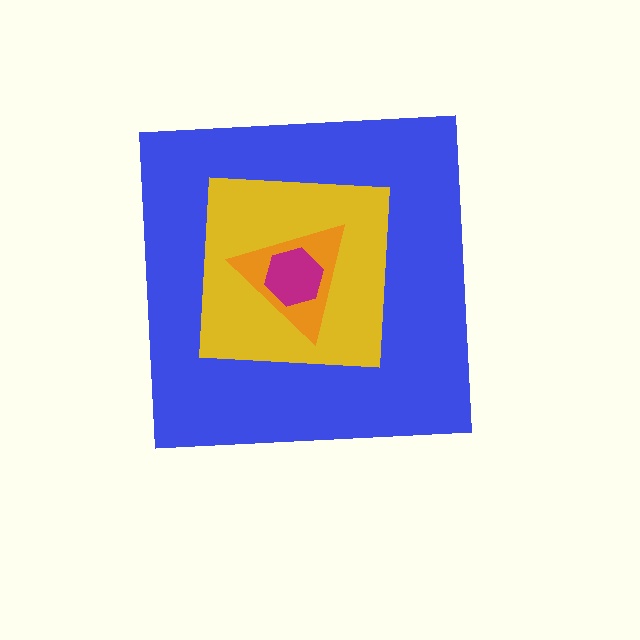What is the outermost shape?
The blue square.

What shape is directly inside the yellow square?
The orange triangle.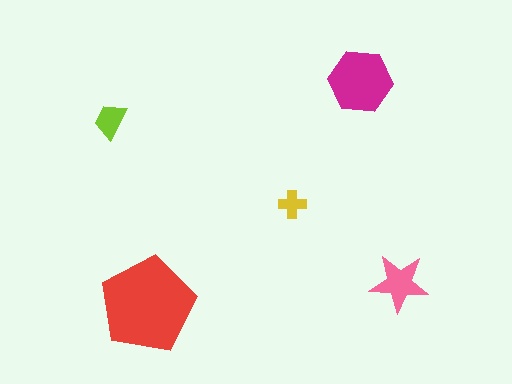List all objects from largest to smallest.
The red pentagon, the magenta hexagon, the pink star, the lime trapezoid, the yellow cross.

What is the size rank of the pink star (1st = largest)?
3rd.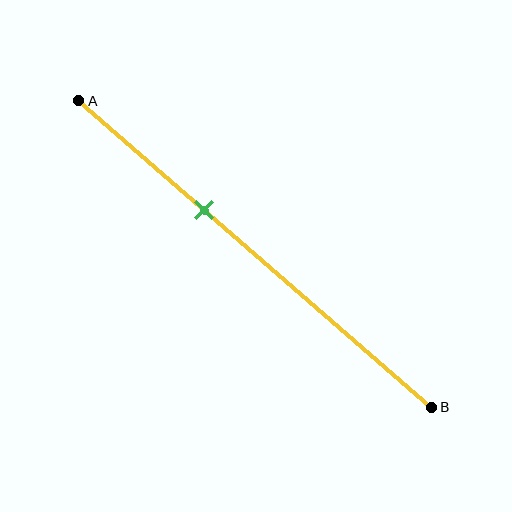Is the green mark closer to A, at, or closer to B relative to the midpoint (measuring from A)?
The green mark is closer to point A than the midpoint of segment AB.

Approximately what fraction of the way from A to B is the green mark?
The green mark is approximately 35% of the way from A to B.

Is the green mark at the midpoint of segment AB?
No, the mark is at about 35% from A, not at the 50% midpoint.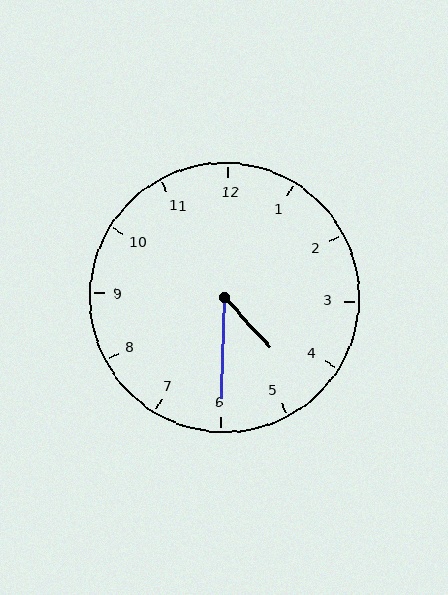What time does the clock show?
4:30.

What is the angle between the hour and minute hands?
Approximately 45 degrees.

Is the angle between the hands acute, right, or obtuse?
It is acute.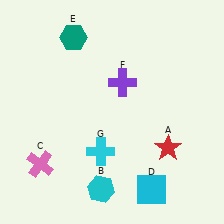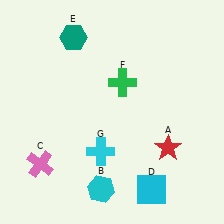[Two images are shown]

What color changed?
The cross (F) changed from purple in Image 1 to green in Image 2.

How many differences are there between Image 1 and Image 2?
There is 1 difference between the two images.